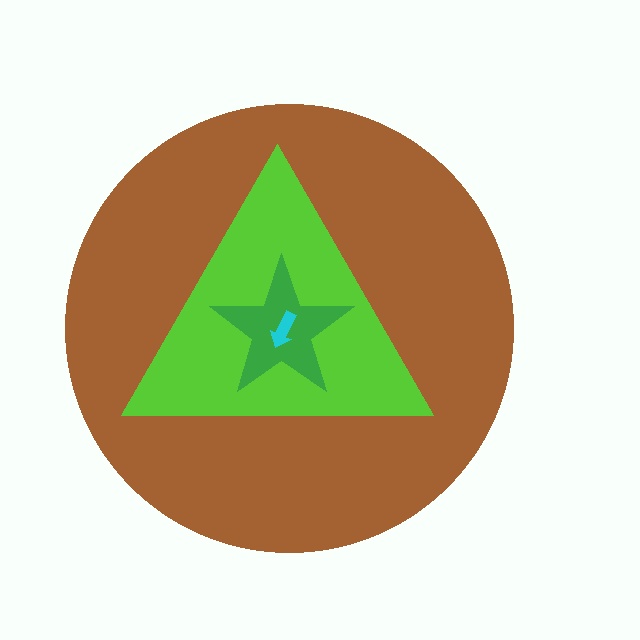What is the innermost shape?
The cyan arrow.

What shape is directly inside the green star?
The cyan arrow.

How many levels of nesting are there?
4.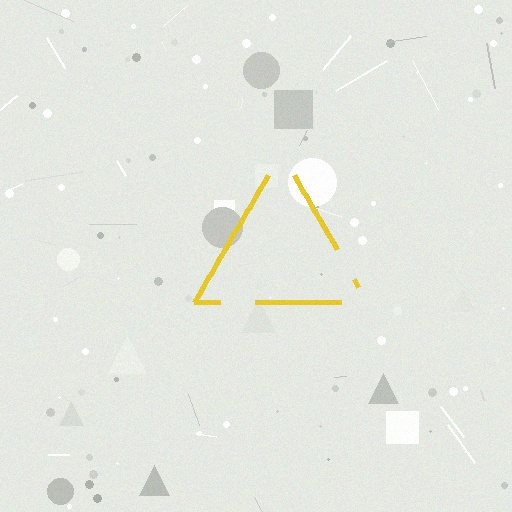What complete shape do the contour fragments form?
The contour fragments form a triangle.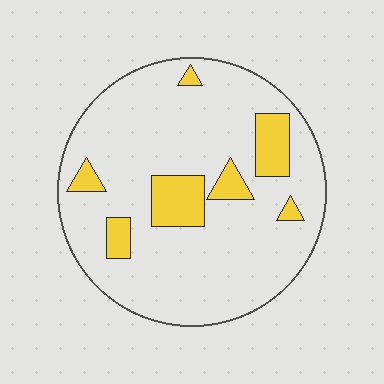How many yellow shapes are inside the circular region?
7.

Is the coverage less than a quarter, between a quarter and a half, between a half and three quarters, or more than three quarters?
Less than a quarter.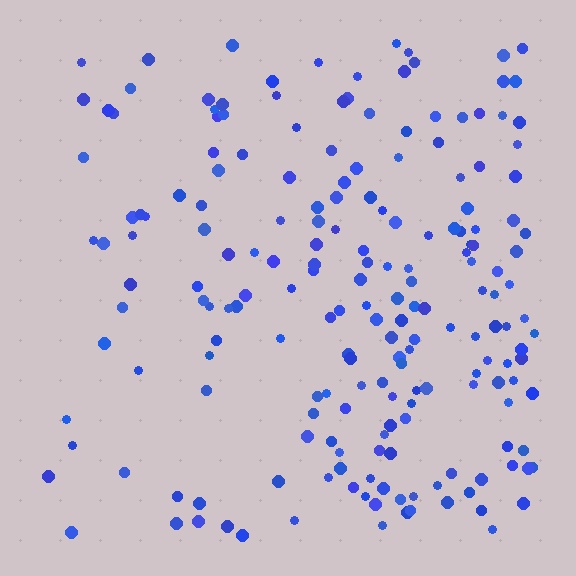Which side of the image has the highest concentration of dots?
The right.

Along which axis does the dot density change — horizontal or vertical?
Horizontal.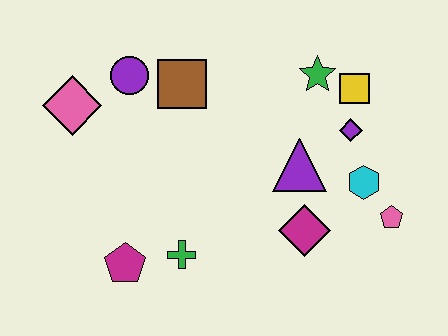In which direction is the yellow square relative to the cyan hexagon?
The yellow square is above the cyan hexagon.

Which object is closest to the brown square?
The purple circle is closest to the brown square.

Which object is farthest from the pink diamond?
The pink pentagon is farthest from the pink diamond.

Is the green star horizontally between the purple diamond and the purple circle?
Yes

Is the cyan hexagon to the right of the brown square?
Yes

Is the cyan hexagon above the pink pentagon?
Yes